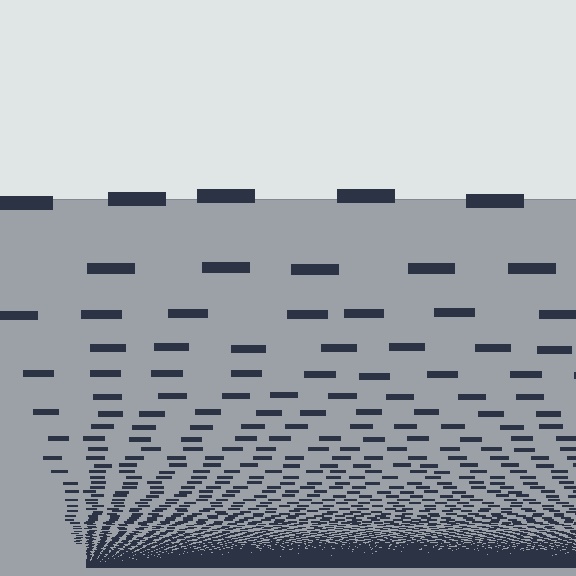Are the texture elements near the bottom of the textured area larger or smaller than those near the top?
Smaller. The gradient is inverted — elements near the bottom are smaller and denser.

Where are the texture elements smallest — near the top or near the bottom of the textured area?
Near the bottom.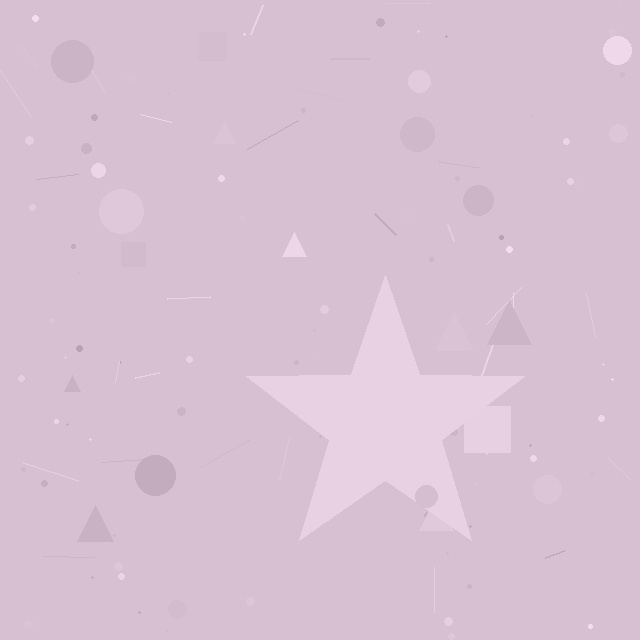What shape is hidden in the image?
A star is hidden in the image.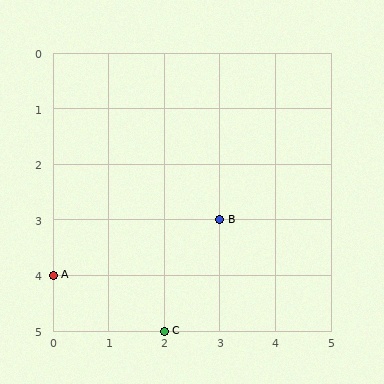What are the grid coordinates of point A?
Point A is at grid coordinates (0, 4).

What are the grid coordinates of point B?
Point B is at grid coordinates (3, 3).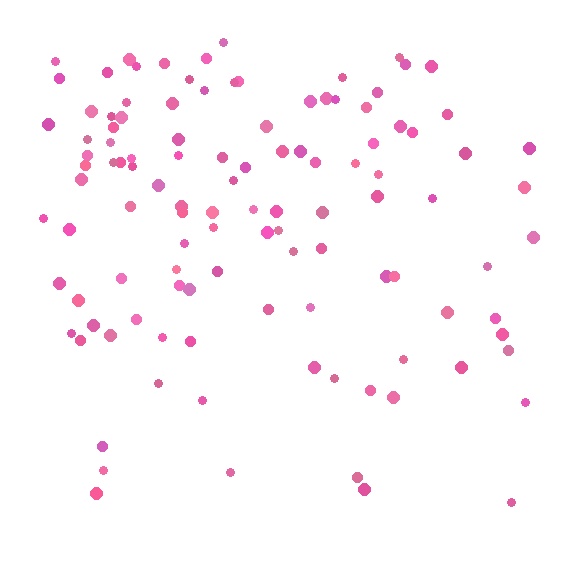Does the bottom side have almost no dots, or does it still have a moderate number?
Still a moderate number, just noticeably fewer than the top.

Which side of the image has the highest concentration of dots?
The top.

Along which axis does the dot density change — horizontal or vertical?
Vertical.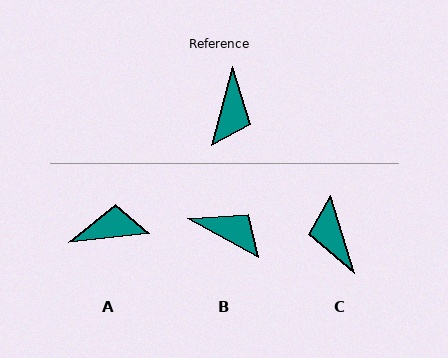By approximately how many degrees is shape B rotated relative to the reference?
Approximately 76 degrees counter-clockwise.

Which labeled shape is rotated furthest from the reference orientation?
C, about 148 degrees away.